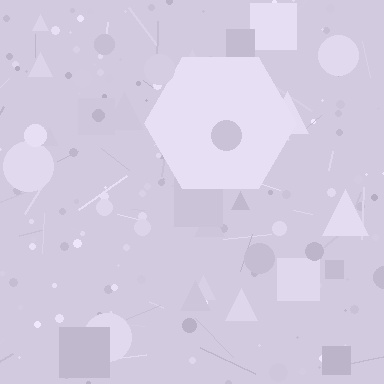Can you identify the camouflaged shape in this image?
The camouflaged shape is a hexagon.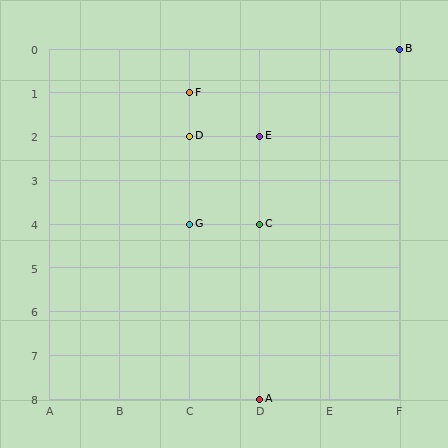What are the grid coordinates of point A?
Point A is at grid coordinates (D, 8).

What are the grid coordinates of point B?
Point B is at grid coordinates (F, 0).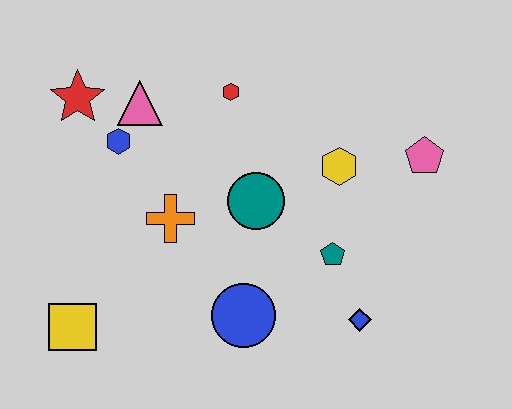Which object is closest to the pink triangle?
The blue hexagon is closest to the pink triangle.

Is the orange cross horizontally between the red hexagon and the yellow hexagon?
No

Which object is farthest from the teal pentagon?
The red star is farthest from the teal pentagon.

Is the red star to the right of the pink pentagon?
No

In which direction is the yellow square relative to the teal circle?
The yellow square is to the left of the teal circle.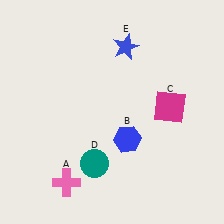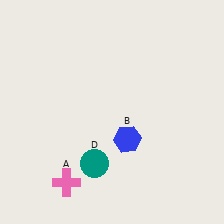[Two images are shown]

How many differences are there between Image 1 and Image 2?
There are 2 differences between the two images.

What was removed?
The magenta square (C), the blue star (E) were removed in Image 2.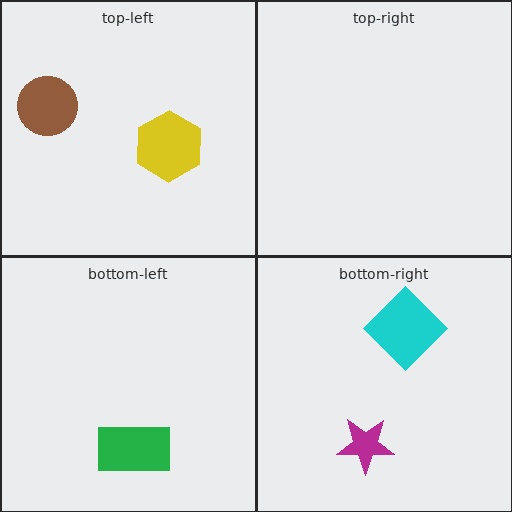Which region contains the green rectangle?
The bottom-left region.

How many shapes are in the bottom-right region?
2.